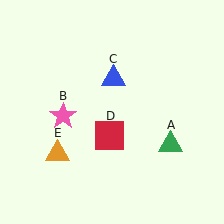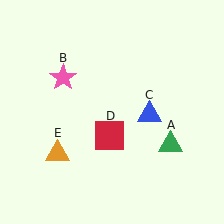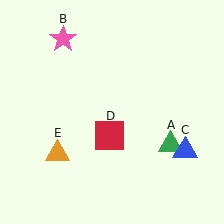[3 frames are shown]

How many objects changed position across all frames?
2 objects changed position: pink star (object B), blue triangle (object C).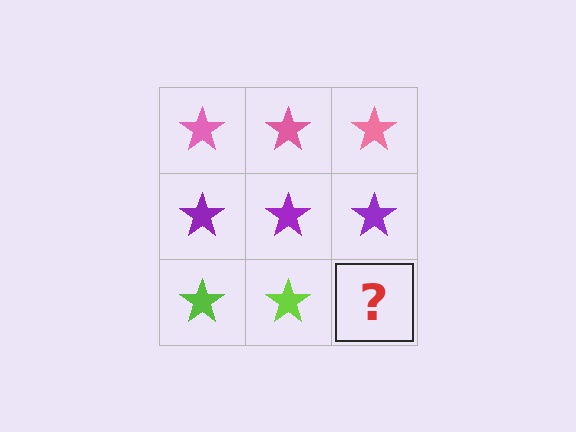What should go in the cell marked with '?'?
The missing cell should contain a lime star.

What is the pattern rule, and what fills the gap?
The rule is that each row has a consistent color. The gap should be filled with a lime star.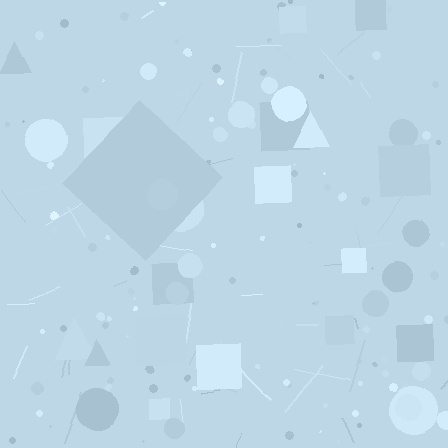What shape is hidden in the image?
A diamond is hidden in the image.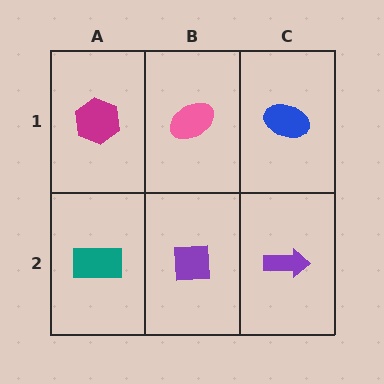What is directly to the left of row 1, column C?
A pink ellipse.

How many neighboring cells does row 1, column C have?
2.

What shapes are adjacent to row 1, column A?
A teal rectangle (row 2, column A), a pink ellipse (row 1, column B).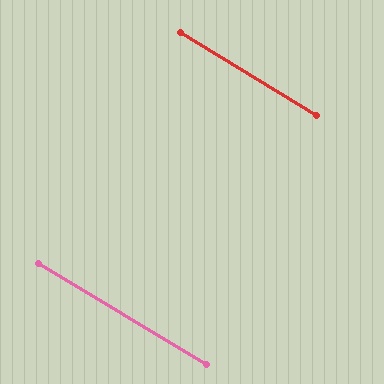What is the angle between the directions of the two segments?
Approximately 0 degrees.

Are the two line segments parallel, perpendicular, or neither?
Parallel — their directions differ by only 0.2°.